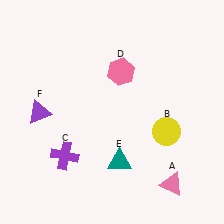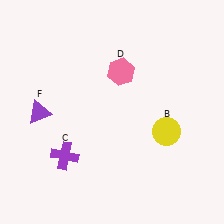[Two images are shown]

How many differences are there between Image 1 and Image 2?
There are 2 differences between the two images.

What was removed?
The pink triangle (A), the teal triangle (E) were removed in Image 2.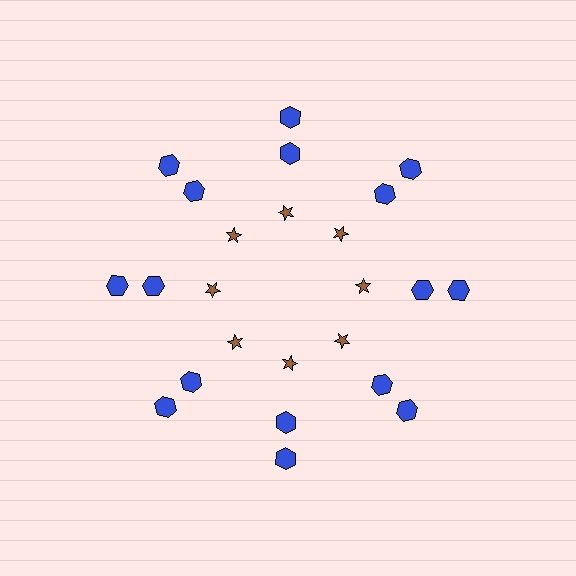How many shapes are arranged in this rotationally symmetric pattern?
There are 24 shapes, arranged in 8 groups of 3.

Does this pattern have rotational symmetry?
Yes, this pattern has 8-fold rotational symmetry. It looks the same after rotating 45 degrees around the center.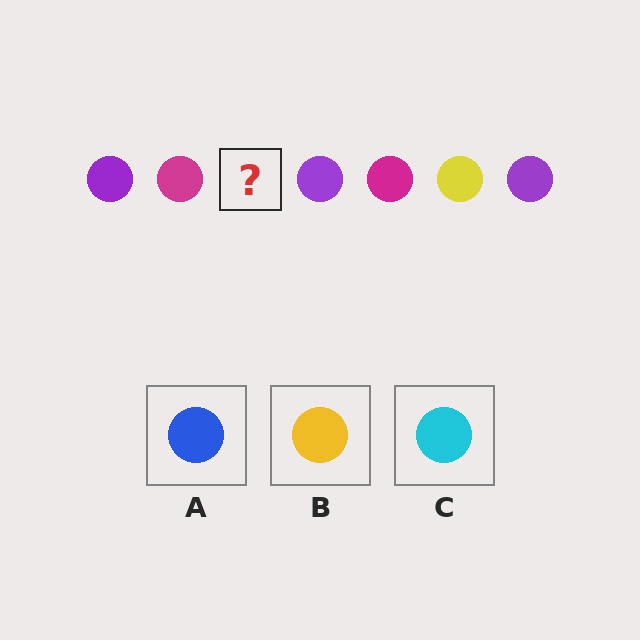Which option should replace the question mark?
Option B.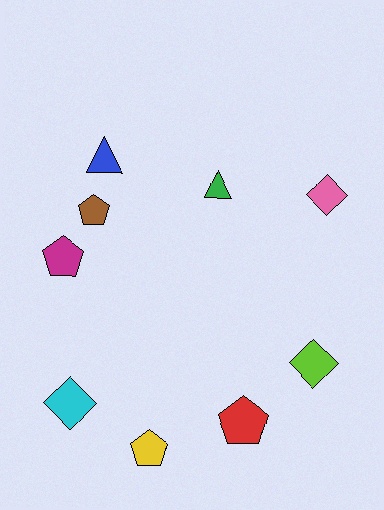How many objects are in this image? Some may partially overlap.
There are 9 objects.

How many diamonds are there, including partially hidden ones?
There are 3 diamonds.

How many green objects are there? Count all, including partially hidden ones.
There is 1 green object.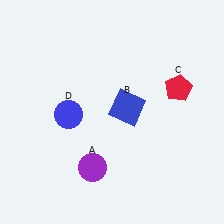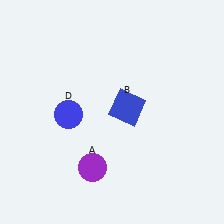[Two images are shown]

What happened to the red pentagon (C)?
The red pentagon (C) was removed in Image 2. It was in the top-right area of Image 1.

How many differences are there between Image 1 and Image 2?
There is 1 difference between the two images.